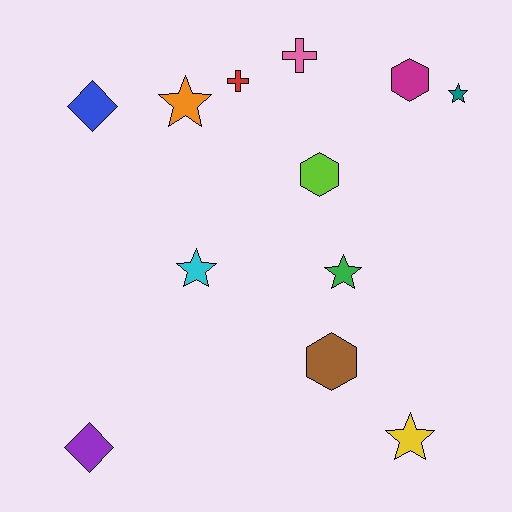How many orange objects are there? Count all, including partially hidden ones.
There is 1 orange object.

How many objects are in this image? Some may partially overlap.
There are 12 objects.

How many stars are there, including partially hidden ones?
There are 5 stars.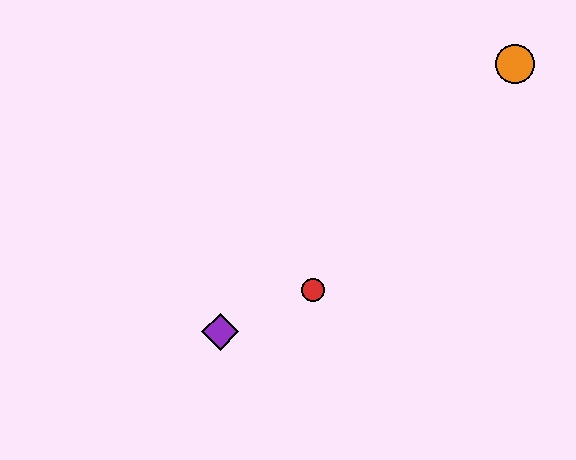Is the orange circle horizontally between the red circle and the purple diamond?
No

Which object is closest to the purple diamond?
The red circle is closest to the purple diamond.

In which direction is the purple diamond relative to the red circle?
The purple diamond is to the left of the red circle.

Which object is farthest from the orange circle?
The purple diamond is farthest from the orange circle.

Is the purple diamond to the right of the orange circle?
No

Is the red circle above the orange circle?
No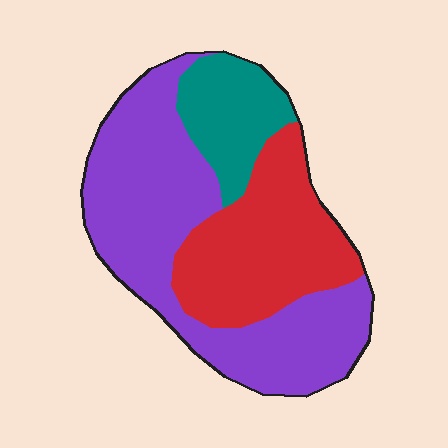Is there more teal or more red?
Red.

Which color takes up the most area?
Purple, at roughly 50%.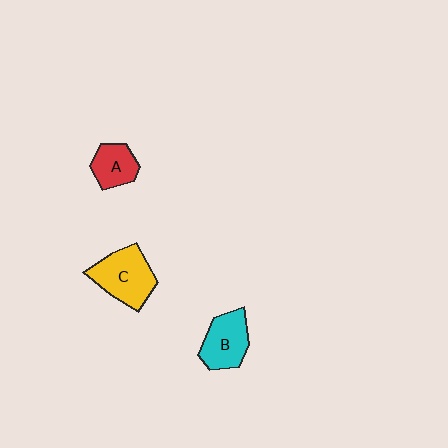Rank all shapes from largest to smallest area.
From largest to smallest: C (yellow), B (cyan), A (red).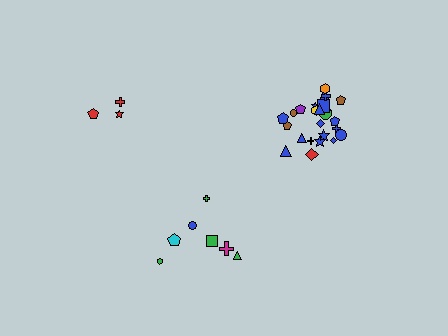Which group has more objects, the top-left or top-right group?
The top-right group.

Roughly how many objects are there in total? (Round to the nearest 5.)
Roughly 35 objects in total.